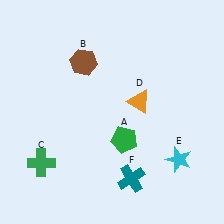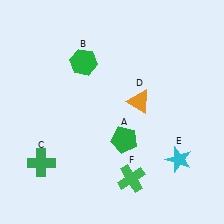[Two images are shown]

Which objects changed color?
B changed from brown to green. F changed from teal to green.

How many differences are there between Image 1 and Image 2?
There are 2 differences between the two images.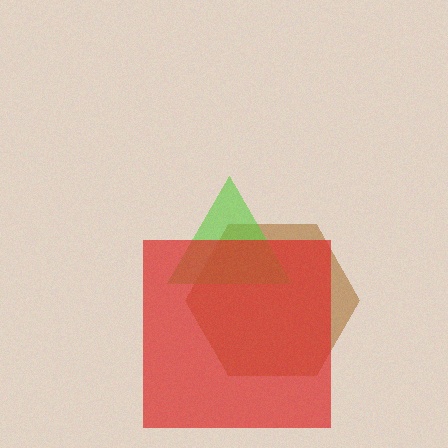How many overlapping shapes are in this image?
There are 3 overlapping shapes in the image.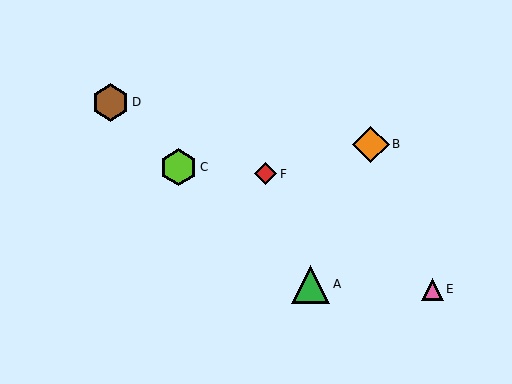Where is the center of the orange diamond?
The center of the orange diamond is at (371, 144).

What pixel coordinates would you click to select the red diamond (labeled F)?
Click at (266, 174) to select the red diamond F.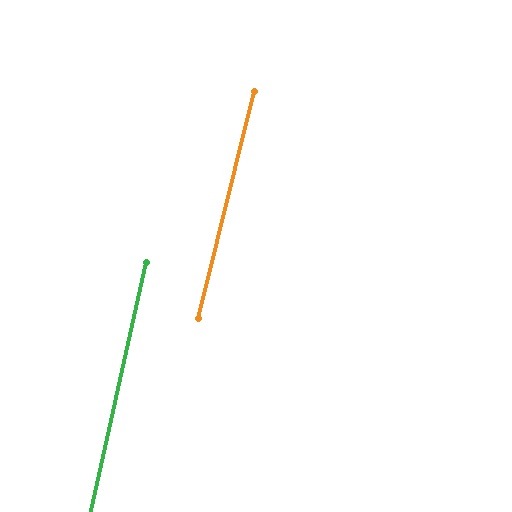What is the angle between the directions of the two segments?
Approximately 1 degree.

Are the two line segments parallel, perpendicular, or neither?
Parallel — their directions differ by only 1.3°.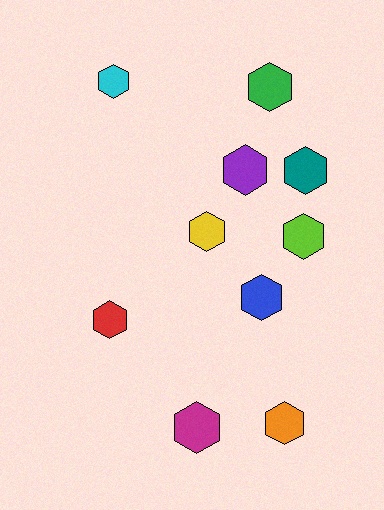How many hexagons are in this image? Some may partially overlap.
There are 10 hexagons.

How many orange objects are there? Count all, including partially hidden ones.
There is 1 orange object.